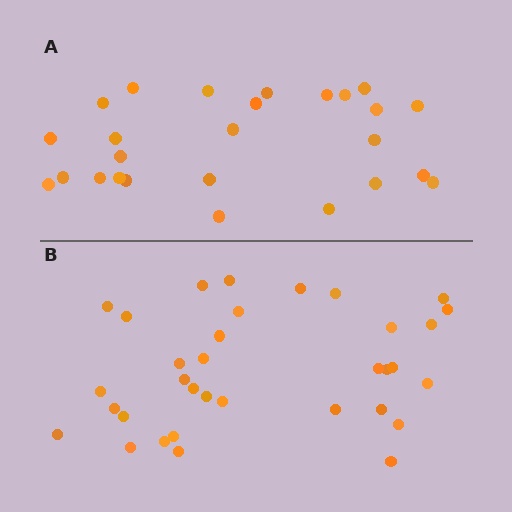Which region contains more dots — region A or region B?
Region B (the bottom region) has more dots.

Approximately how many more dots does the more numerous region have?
Region B has roughly 8 or so more dots than region A.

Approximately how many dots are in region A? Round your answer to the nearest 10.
About 30 dots. (The exact count is 26, which rounds to 30.)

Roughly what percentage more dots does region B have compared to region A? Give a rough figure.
About 30% more.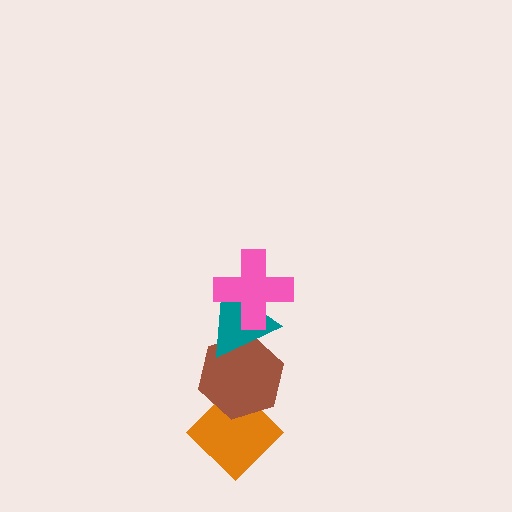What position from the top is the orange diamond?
The orange diamond is 4th from the top.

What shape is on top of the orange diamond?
The brown hexagon is on top of the orange diamond.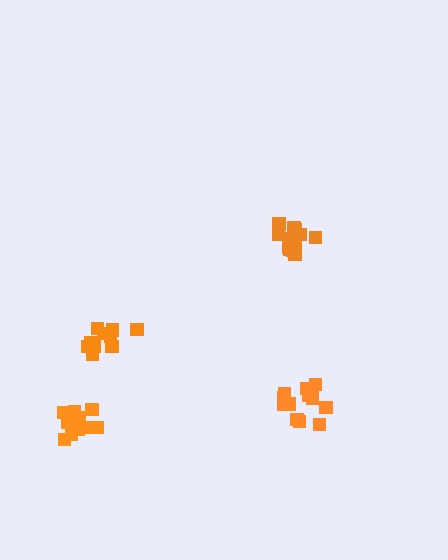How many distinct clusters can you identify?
There are 4 distinct clusters.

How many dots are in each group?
Group 1: 14 dots, Group 2: 10 dots, Group 3: 12 dots, Group 4: 11 dots (47 total).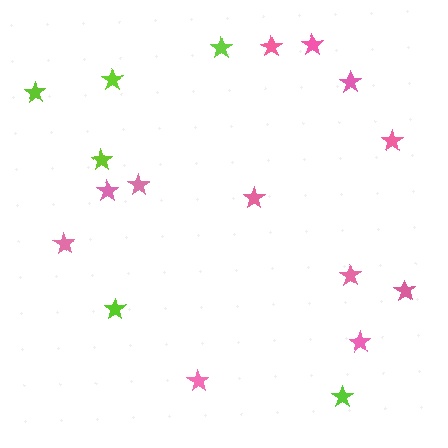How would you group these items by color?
There are 2 groups: one group of lime stars (6) and one group of pink stars (12).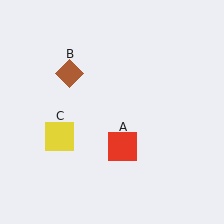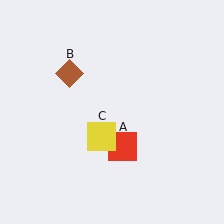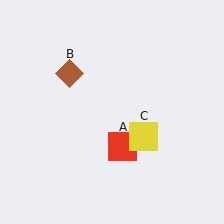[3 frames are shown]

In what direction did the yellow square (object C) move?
The yellow square (object C) moved right.